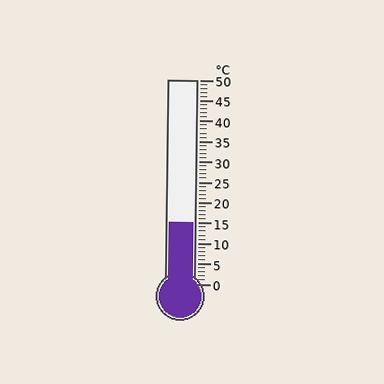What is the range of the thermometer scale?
The thermometer scale ranges from 0°C to 50°C.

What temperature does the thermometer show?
The thermometer shows approximately 15°C.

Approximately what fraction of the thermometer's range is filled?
The thermometer is filled to approximately 30% of its range.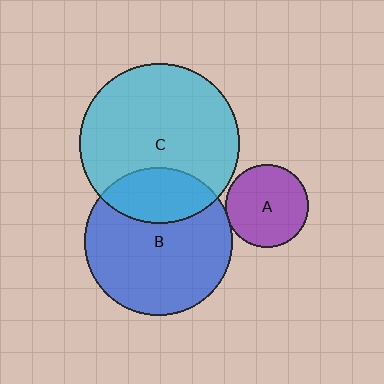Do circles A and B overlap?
Yes.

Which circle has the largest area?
Circle C (cyan).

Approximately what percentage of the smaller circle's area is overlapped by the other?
Approximately 5%.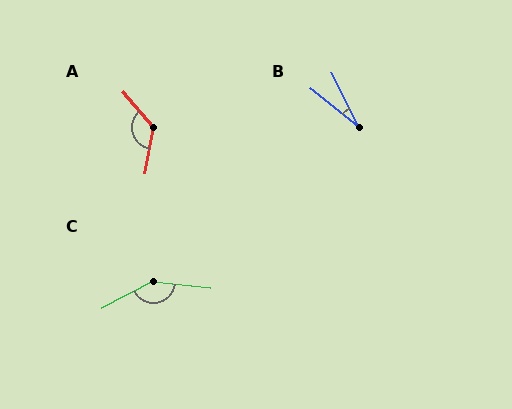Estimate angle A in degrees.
Approximately 129 degrees.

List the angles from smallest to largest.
B (25°), A (129°), C (147°).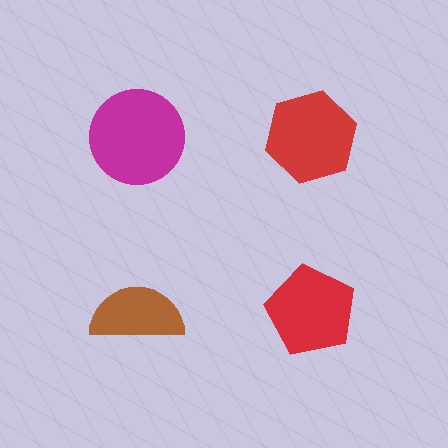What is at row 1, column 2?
A red hexagon.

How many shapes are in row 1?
2 shapes.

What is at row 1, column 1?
A magenta circle.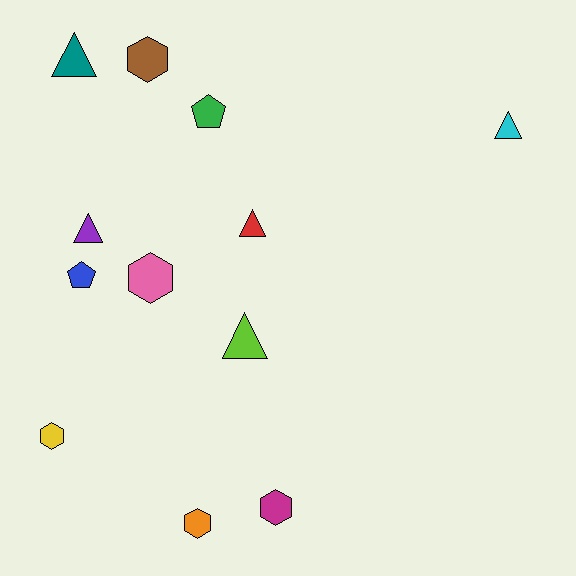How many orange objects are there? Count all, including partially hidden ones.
There is 1 orange object.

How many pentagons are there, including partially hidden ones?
There are 2 pentagons.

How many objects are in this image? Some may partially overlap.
There are 12 objects.